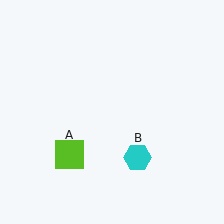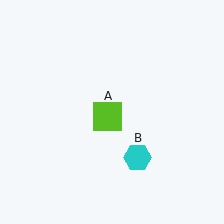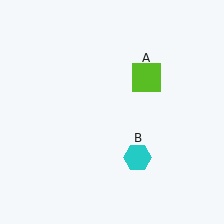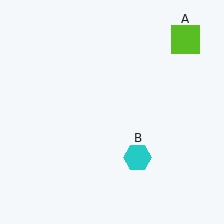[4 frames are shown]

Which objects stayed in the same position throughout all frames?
Cyan hexagon (object B) remained stationary.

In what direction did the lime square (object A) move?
The lime square (object A) moved up and to the right.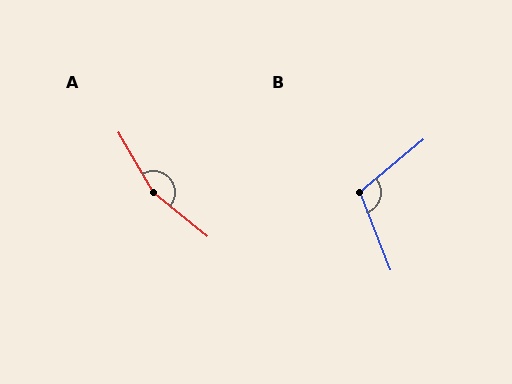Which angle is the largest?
A, at approximately 159 degrees.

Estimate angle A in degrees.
Approximately 159 degrees.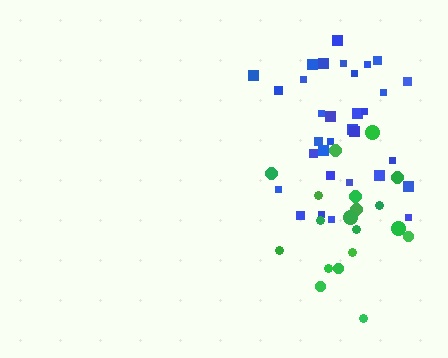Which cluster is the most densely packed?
Blue.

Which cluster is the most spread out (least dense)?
Green.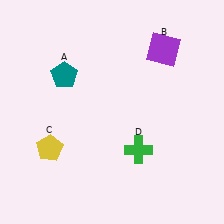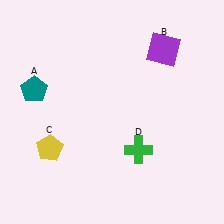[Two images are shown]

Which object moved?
The teal pentagon (A) moved left.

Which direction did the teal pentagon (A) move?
The teal pentagon (A) moved left.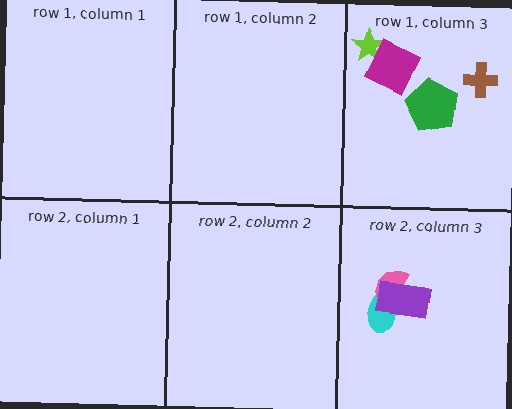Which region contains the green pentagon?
The row 1, column 3 region.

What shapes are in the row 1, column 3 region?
The lime star, the magenta diamond, the brown cross, the green pentagon.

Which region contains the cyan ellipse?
The row 2, column 3 region.